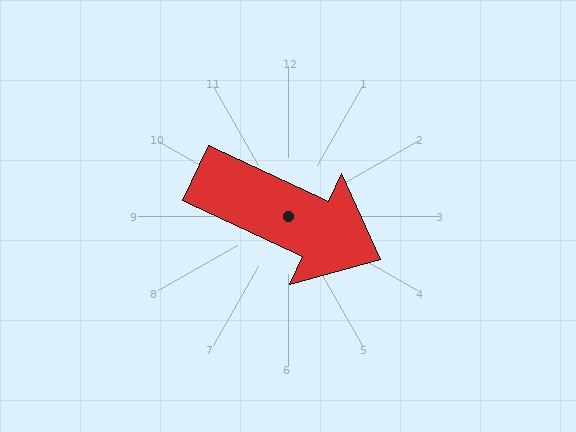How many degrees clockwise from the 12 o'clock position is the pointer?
Approximately 115 degrees.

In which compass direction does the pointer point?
Southeast.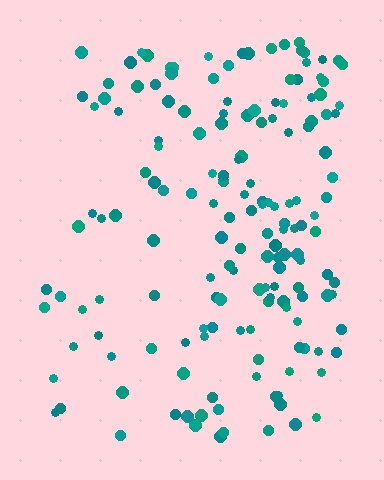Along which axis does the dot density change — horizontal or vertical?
Horizontal.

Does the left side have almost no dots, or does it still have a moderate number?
Still a moderate number, just noticeably fewer than the right.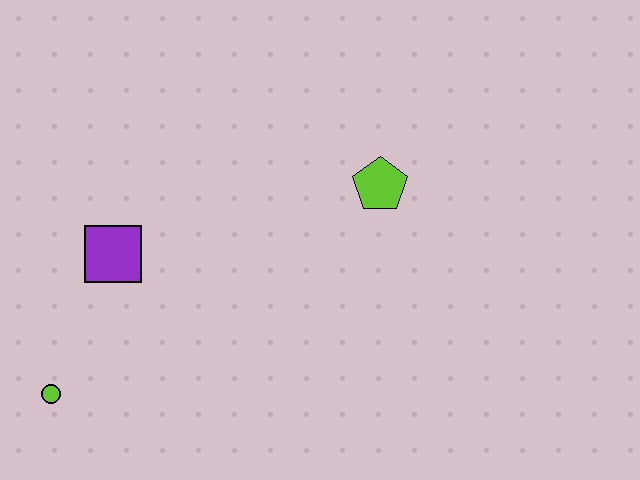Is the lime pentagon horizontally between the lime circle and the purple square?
No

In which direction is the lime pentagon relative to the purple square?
The lime pentagon is to the right of the purple square.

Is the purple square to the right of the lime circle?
Yes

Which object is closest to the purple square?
The lime circle is closest to the purple square.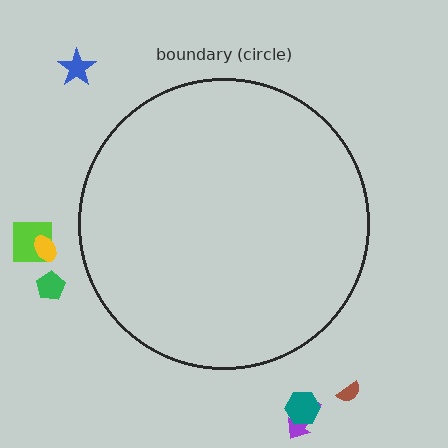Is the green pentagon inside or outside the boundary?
Outside.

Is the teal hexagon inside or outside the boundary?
Outside.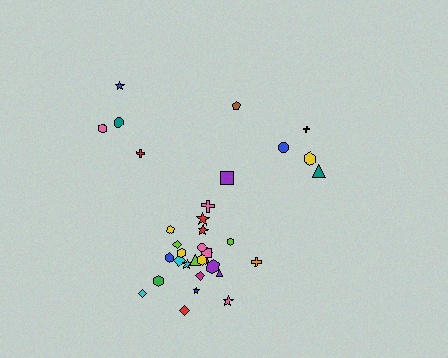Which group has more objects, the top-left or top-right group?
The top-right group.